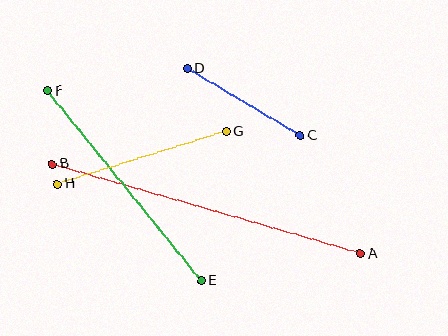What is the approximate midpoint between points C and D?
The midpoint is at approximately (243, 102) pixels.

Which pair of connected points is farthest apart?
Points A and B are farthest apart.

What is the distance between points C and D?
The distance is approximately 132 pixels.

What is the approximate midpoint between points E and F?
The midpoint is at approximately (124, 186) pixels.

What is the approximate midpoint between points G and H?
The midpoint is at approximately (142, 158) pixels.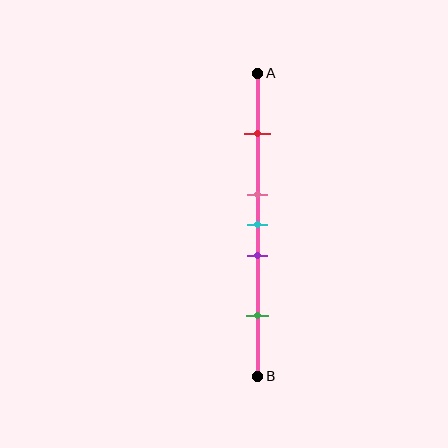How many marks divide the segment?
There are 5 marks dividing the segment.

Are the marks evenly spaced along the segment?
No, the marks are not evenly spaced.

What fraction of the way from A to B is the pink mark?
The pink mark is approximately 40% (0.4) of the way from A to B.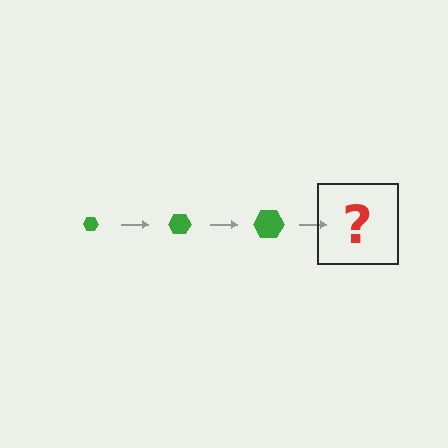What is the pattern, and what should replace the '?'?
The pattern is that the hexagon gets progressively larger each step. The '?' should be a green hexagon, larger than the previous one.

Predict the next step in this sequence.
The next step is a green hexagon, larger than the previous one.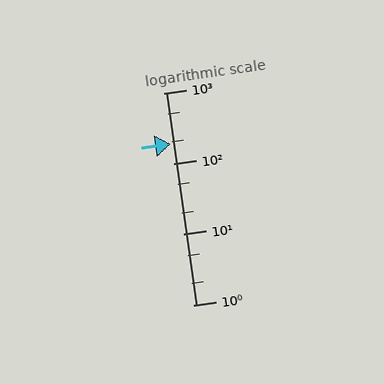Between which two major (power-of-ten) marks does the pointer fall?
The pointer is between 100 and 1000.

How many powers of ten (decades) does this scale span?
The scale spans 3 decades, from 1 to 1000.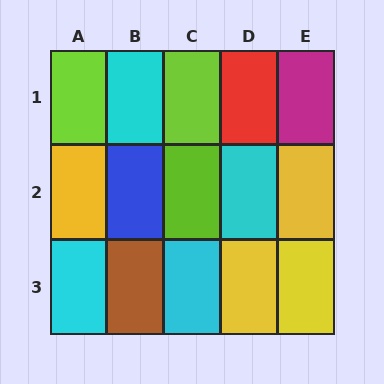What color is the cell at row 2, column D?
Cyan.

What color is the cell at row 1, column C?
Lime.